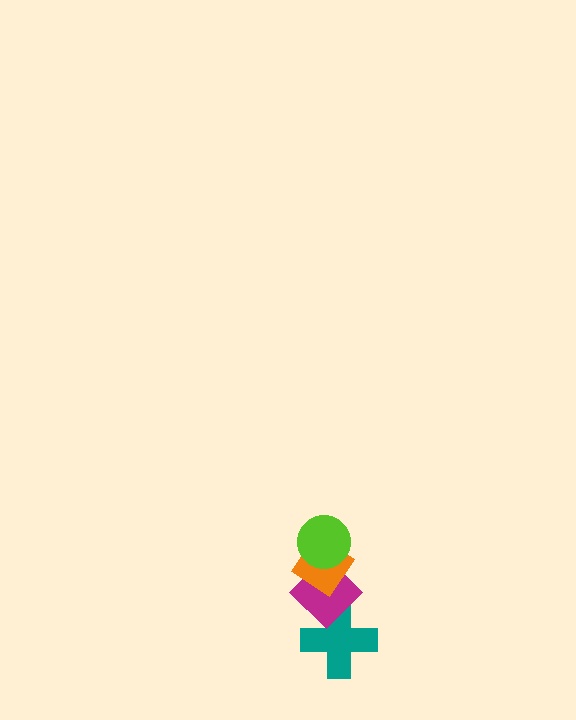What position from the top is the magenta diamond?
The magenta diamond is 3rd from the top.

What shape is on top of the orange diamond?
The lime circle is on top of the orange diamond.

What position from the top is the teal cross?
The teal cross is 4th from the top.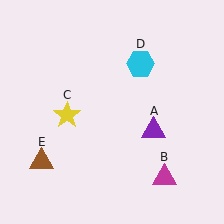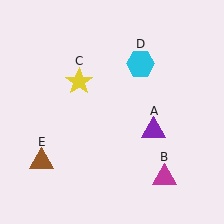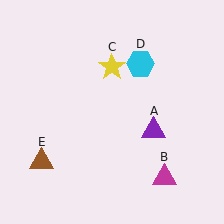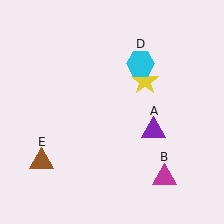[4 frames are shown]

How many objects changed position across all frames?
1 object changed position: yellow star (object C).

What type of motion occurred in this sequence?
The yellow star (object C) rotated clockwise around the center of the scene.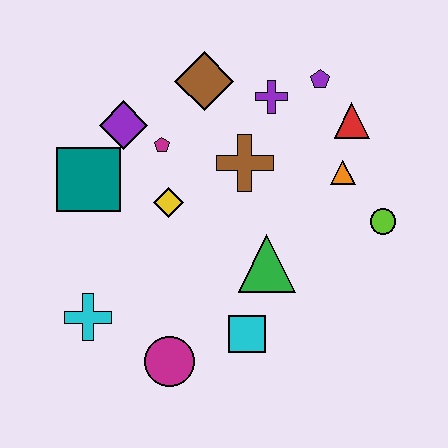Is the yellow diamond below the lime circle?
No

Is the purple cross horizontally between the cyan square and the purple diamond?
No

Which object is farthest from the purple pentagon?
The cyan cross is farthest from the purple pentagon.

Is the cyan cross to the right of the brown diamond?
No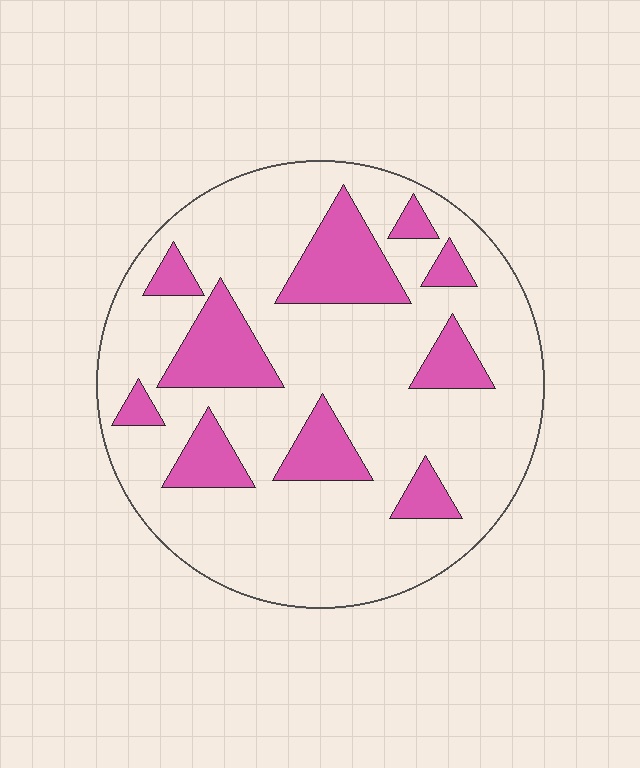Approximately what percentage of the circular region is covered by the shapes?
Approximately 25%.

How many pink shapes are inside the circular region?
10.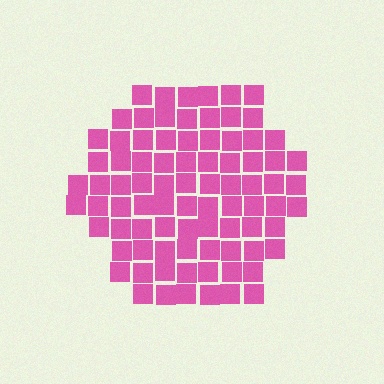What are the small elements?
The small elements are squares.